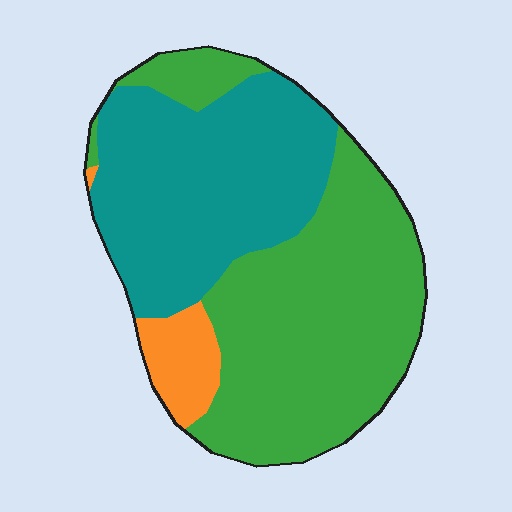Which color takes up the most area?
Green, at roughly 50%.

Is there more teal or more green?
Green.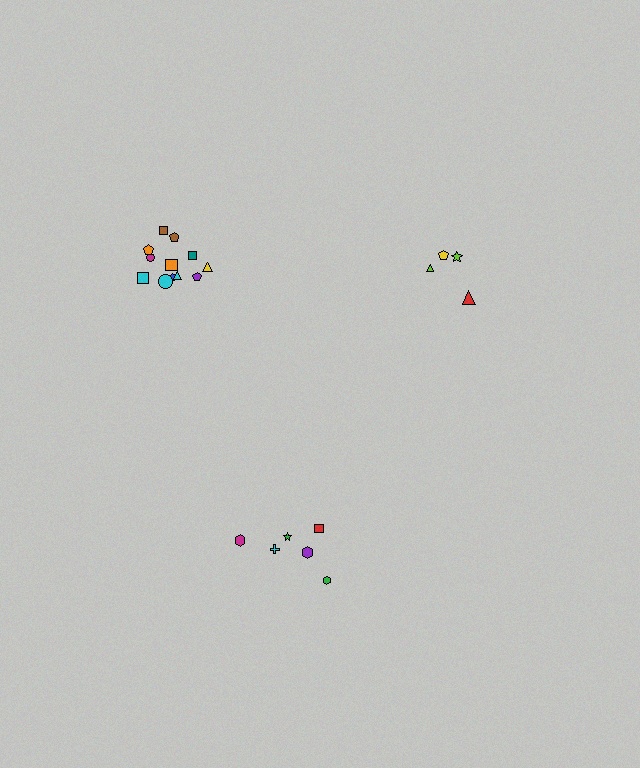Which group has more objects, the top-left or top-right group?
The top-left group.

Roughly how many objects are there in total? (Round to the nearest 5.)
Roughly 20 objects in total.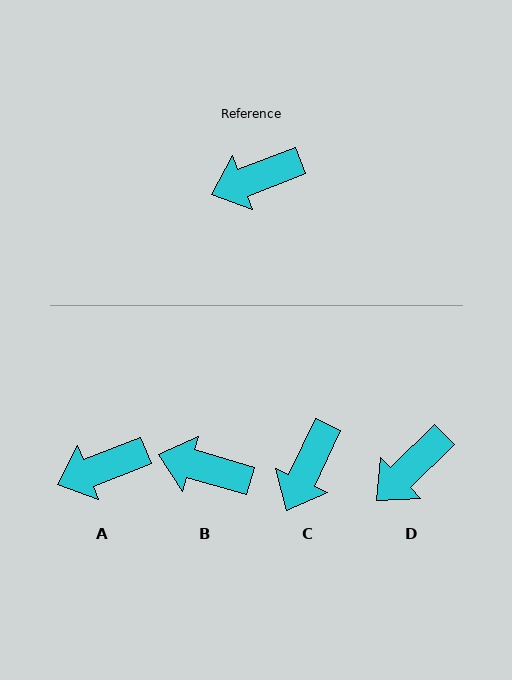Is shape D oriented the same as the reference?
No, it is off by about 23 degrees.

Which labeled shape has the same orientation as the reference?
A.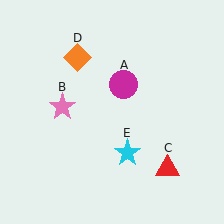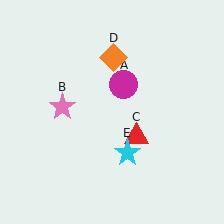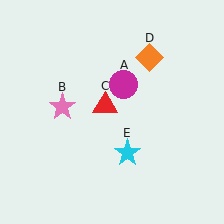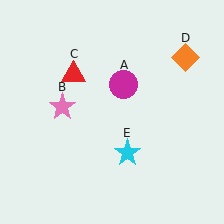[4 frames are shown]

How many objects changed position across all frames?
2 objects changed position: red triangle (object C), orange diamond (object D).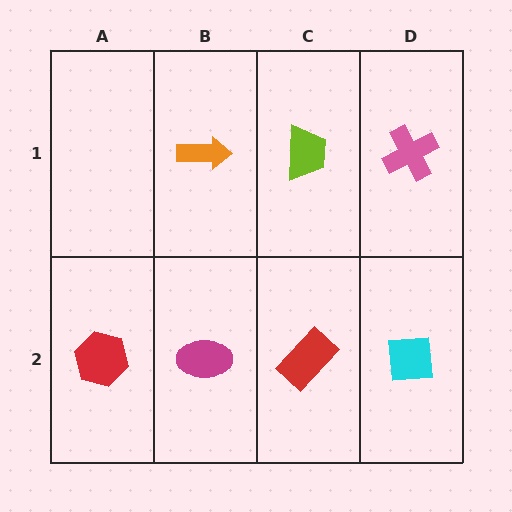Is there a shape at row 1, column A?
No, that cell is empty.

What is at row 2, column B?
A magenta ellipse.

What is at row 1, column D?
A pink cross.